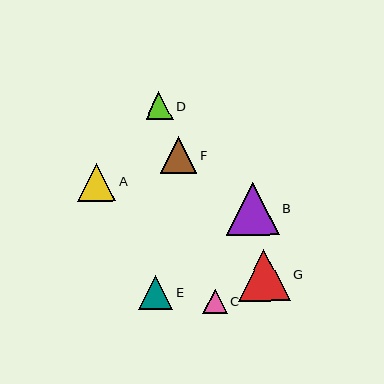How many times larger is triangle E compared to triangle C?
Triangle E is approximately 1.4 times the size of triangle C.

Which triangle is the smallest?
Triangle C is the smallest with a size of approximately 24 pixels.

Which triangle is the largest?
Triangle B is the largest with a size of approximately 53 pixels.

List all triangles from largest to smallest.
From largest to smallest: B, G, A, F, E, D, C.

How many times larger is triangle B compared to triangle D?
Triangle B is approximately 1.9 times the size of triangle D.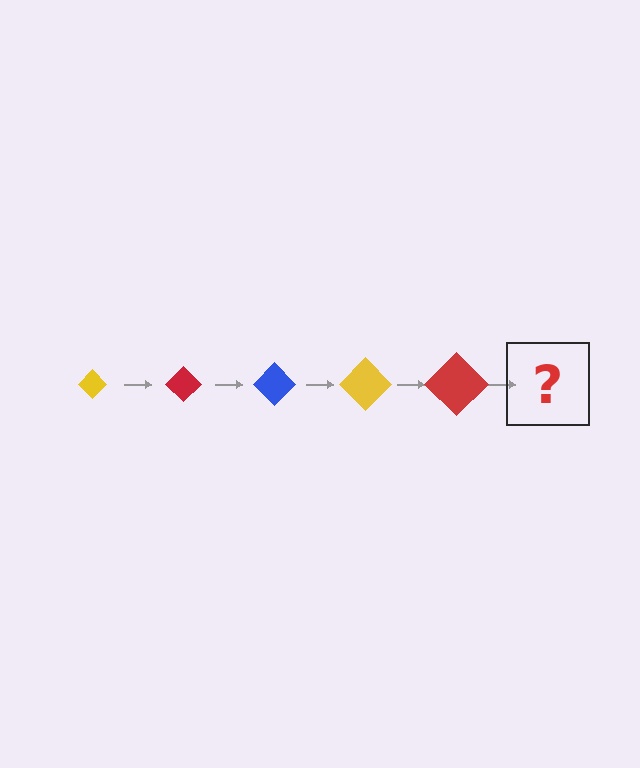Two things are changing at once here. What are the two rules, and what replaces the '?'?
The two rules are that the diamond grows larger each step and the color cycles through yellow, red, and blue. The '?' should be a blue diamond, larger than the previous one.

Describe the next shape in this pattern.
It should be a blue diamond, larger than the previous one.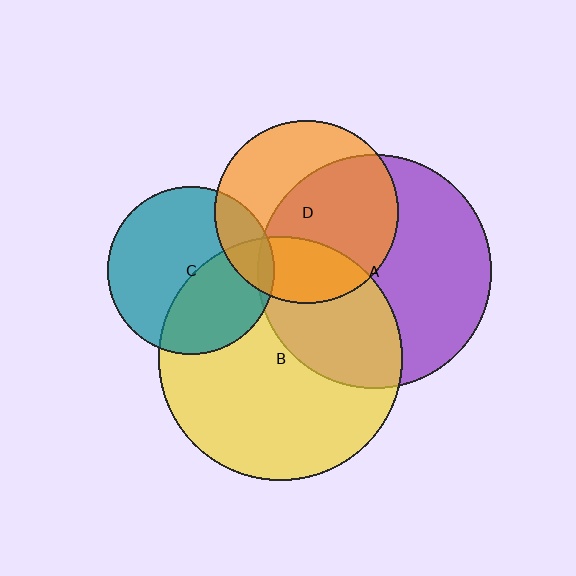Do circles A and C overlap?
Yes.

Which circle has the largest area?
Circle B (yellow).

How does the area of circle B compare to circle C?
Approximately 2.1 times.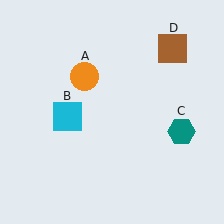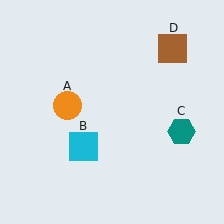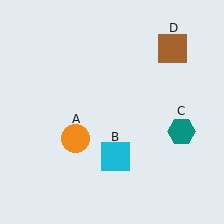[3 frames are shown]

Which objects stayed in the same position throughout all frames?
Teal hexagon (object C) and brown square (object D) remained stationary.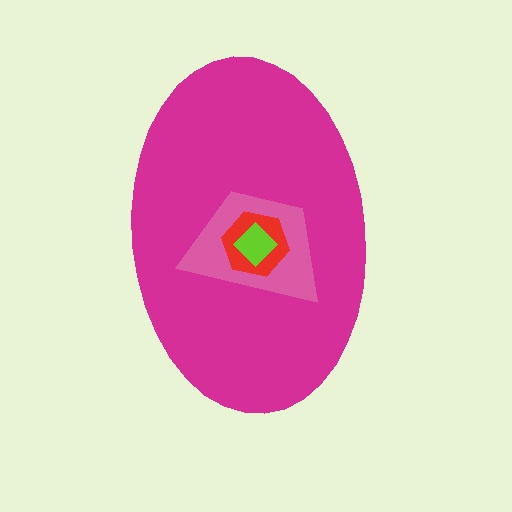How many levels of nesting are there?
4.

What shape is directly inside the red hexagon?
The lime diamond.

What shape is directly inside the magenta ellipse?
The pink trapezoid.